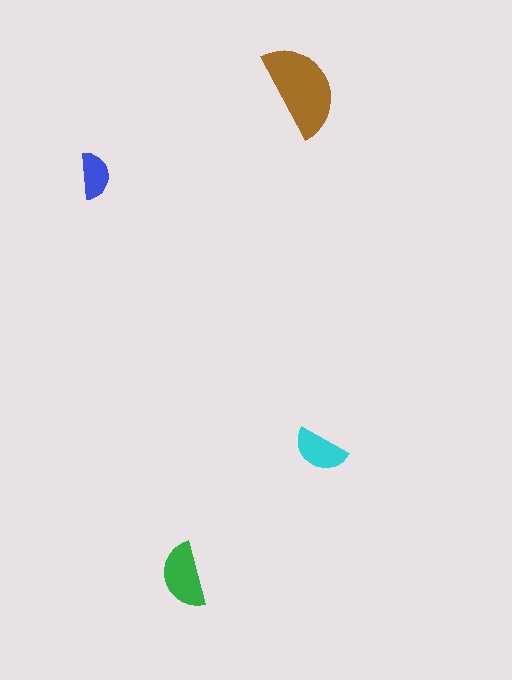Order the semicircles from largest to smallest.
the brown one, the green one, the cyan one, the blue one.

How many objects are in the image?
There are 4 objects in the image.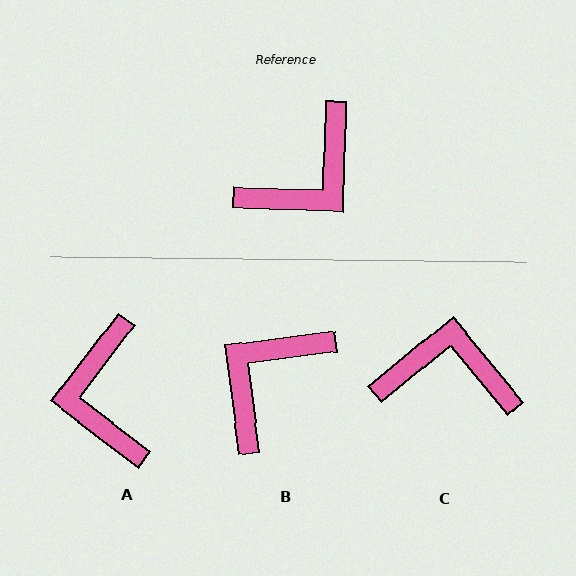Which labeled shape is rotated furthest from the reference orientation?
B, about 171 degrees away.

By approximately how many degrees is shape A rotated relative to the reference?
Approximately 126 degrees clockwise.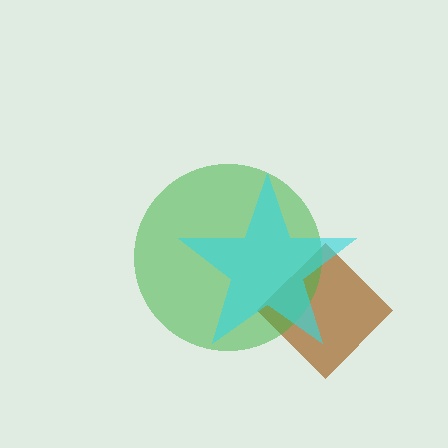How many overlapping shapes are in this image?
There are 3 overlapping shapes in the image.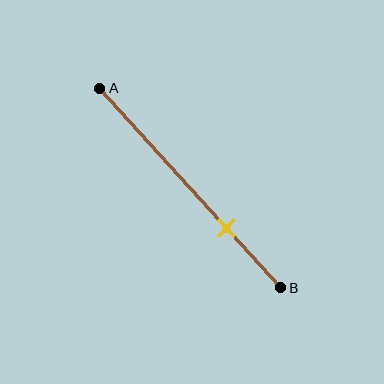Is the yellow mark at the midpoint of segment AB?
No, the mark is at about 70% from A, not at the 50% midpoint.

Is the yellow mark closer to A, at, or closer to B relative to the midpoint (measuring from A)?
The yellow mark is closer to point B than the midpoint of segment AB.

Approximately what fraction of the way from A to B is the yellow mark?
The yellow mark is approximately 70% of the way from A to B.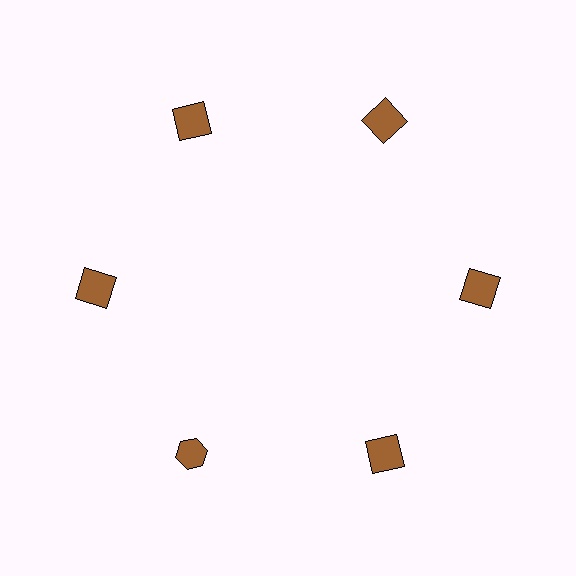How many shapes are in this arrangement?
There are 6 shapes arranged in a ring pattern.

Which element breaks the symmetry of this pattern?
The brown hexagon at roughly the 7 o'clock position breaks the symmetry. All other shapes are brown squares.